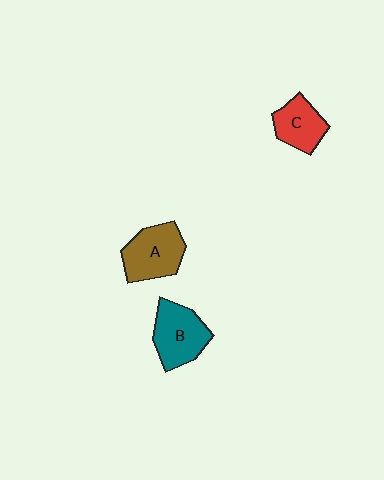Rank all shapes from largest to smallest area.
From largest to smallest: A (brown), B (teal), C (red).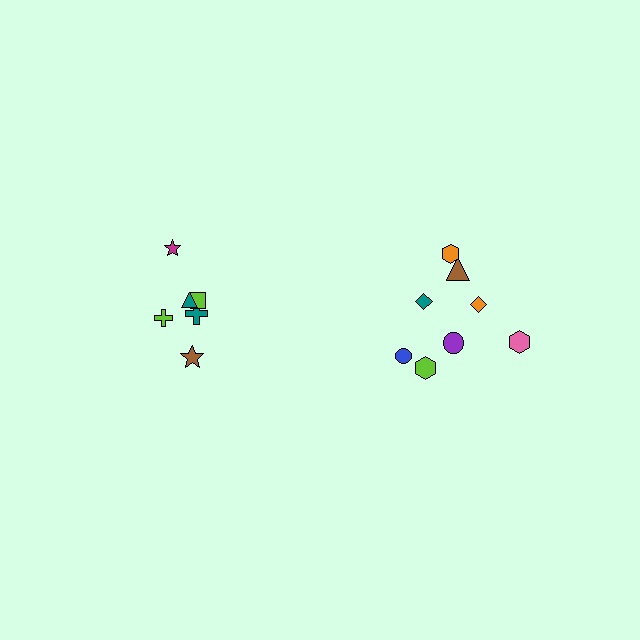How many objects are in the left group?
There are 6 objects.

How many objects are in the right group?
There are 8 objects.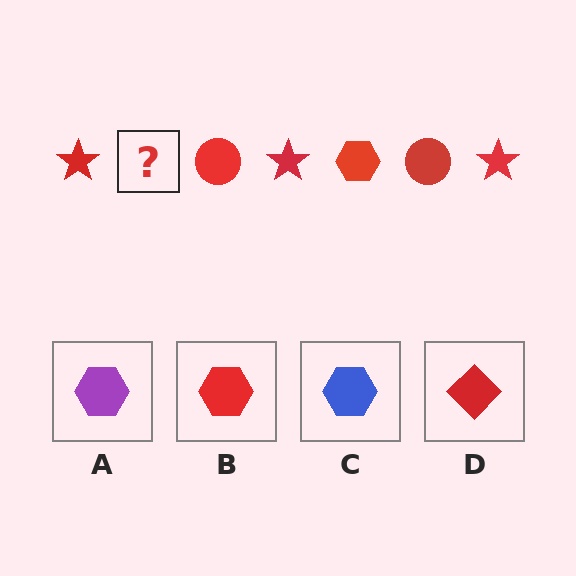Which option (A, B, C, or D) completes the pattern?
B.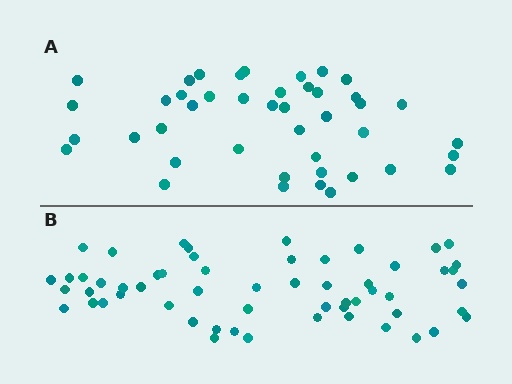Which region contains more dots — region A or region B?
Region B (the bottom region) has more dots.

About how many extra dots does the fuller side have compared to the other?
Region B has approximately 15 more dots than region A.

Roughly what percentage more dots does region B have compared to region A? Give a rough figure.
About 35% more.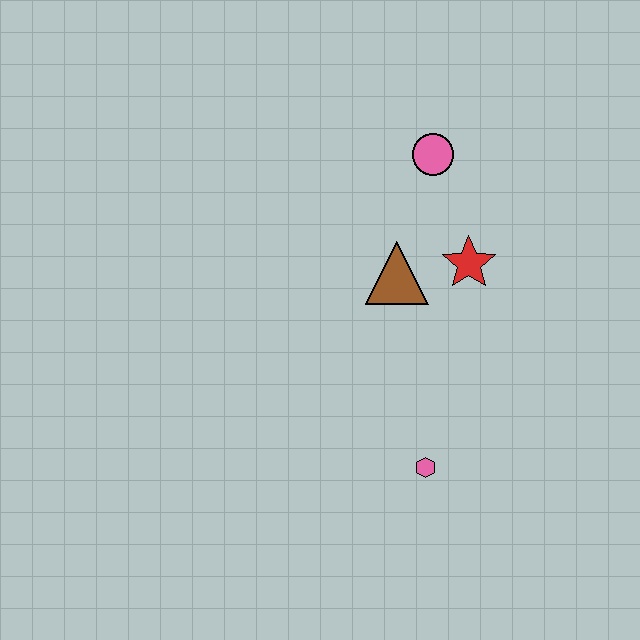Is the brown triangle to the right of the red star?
No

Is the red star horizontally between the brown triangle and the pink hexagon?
No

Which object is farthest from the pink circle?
The pink hexagon is farthest from the pink circle.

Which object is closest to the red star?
The brown triangle is closest to the red star.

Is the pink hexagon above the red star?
No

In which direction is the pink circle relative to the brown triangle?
The pink circle is above the brown triangle.